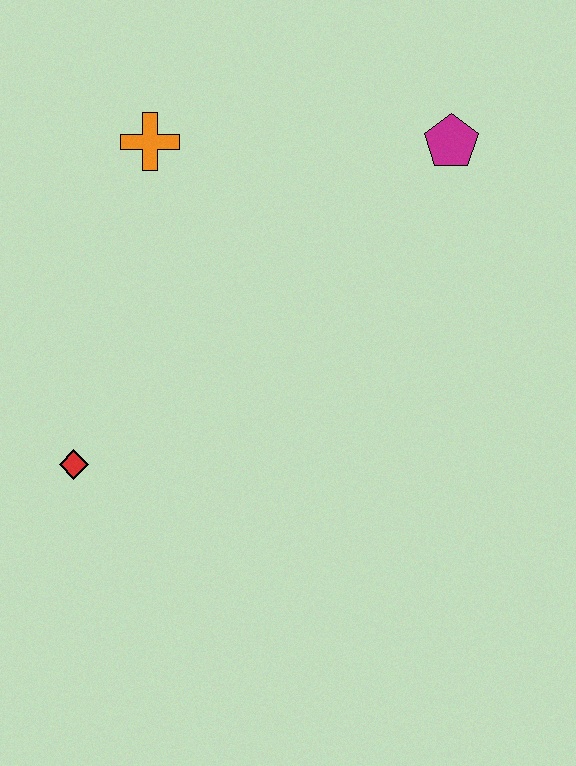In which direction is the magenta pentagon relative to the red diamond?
The magenta pentagon is to the right of the red diamond.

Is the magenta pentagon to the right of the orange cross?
Yes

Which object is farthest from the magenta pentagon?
The red diamond is farthest from the magenta pentagon.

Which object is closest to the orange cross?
The magenta pentagon is closest to the orange cross.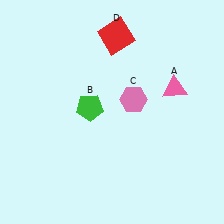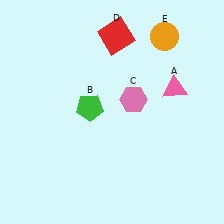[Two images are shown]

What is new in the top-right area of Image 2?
An orange circle (E) was added in the top-right area of Image 2.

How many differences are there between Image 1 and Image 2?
There is 1 difference between the two images.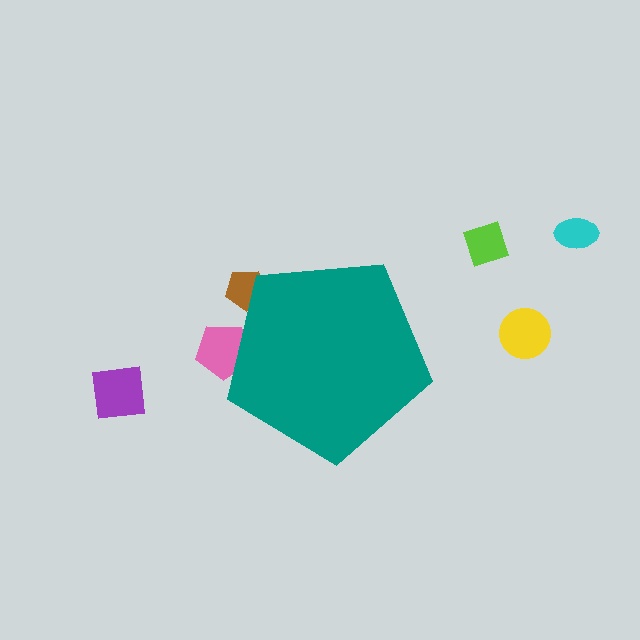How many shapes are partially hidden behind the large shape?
2 shapes are partially hidden.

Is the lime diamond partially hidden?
No, the lime diamond is fully visible.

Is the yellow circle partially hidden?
No, the yellow circle is fully visible.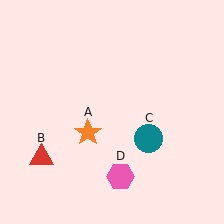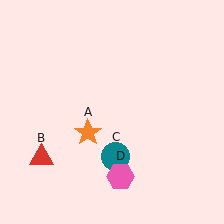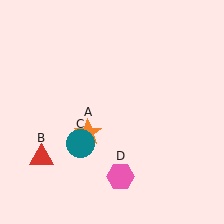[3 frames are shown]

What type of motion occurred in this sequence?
The teal circle (object C) rotated clockwise around the center of the scene.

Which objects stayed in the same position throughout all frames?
Orange star (object A) and red triangle (object B) and pink hexagon (object D) remained stationary.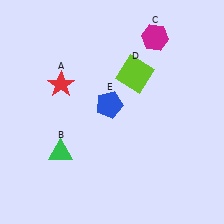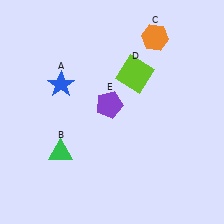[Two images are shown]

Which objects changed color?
A changed from red to blue. C changed from magenta to orange. E changed from blue to purple.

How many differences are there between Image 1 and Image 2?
There are 3 differences between the two images.